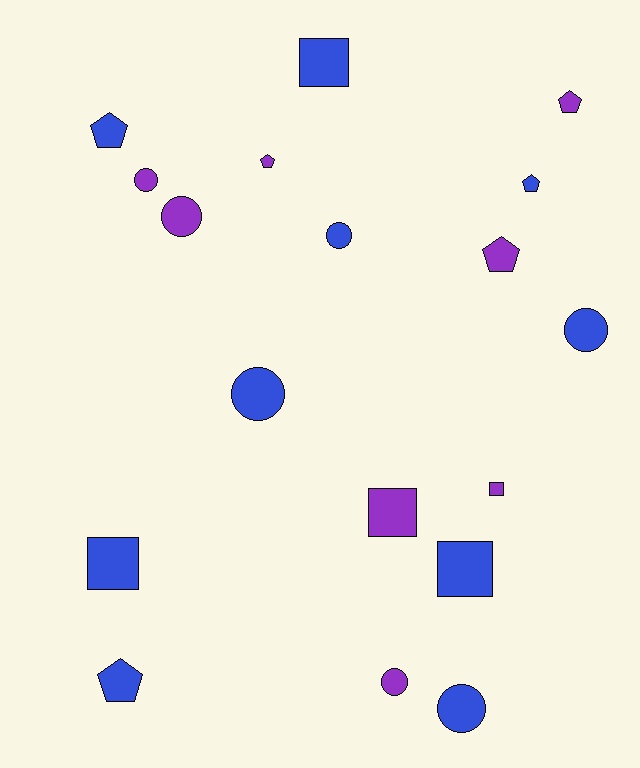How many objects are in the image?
There are 18 objects.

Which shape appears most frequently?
Circle, with 7 objects.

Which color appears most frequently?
Blue, with 10 objects.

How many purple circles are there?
There are 3 purple circles.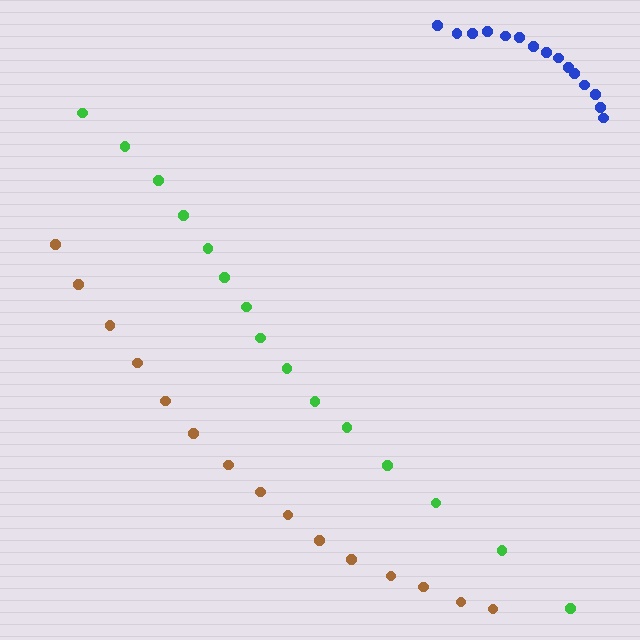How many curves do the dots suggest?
There are 3 distinct paths.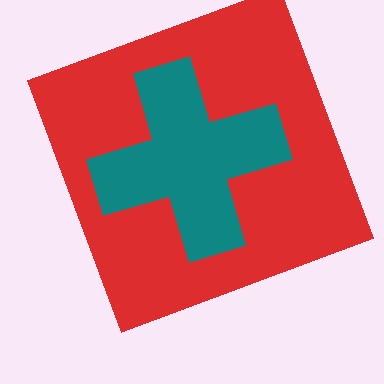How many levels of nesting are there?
2.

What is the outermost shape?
The red square.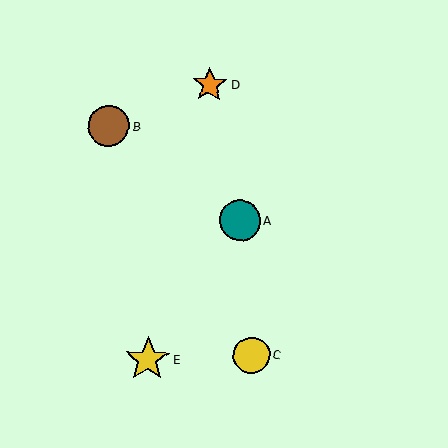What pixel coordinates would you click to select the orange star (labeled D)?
Click at (210, 85) to select the orange star D.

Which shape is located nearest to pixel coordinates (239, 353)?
The yellow circle (labeled C) at (252, 355) is nearest to that location.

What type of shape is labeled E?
Shape E is a yellow star.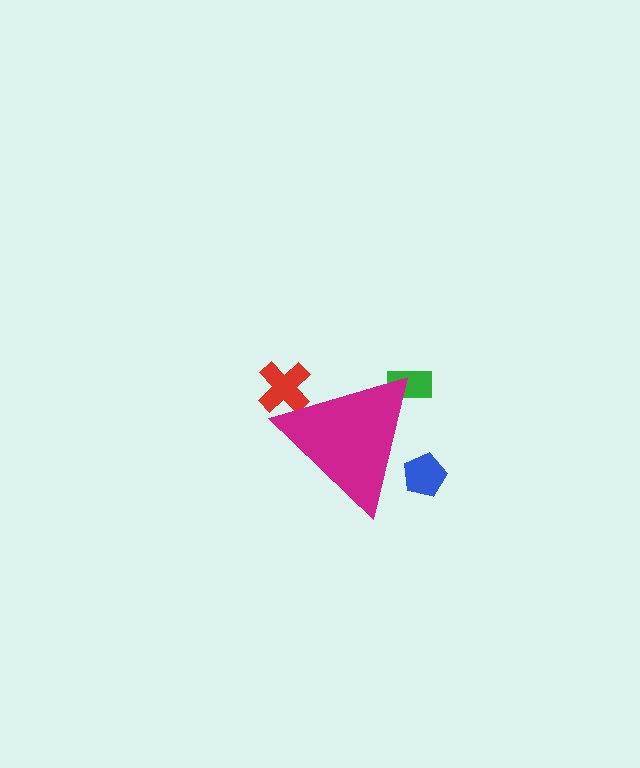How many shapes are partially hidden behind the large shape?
3 shapes are partially hidden.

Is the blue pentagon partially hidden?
Yes, the blue pentagon is partially hidden behind the magenta triangle.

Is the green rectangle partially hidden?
Yes, the green rectangle is partially hidden behind the magenta triangle.